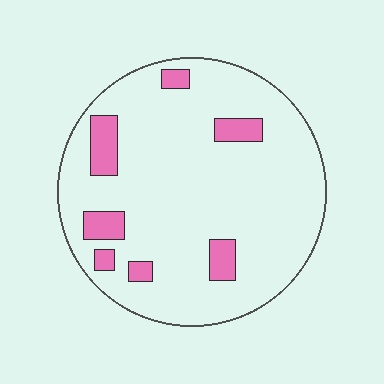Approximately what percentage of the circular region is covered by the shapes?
Approximately 10%.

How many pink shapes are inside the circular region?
7.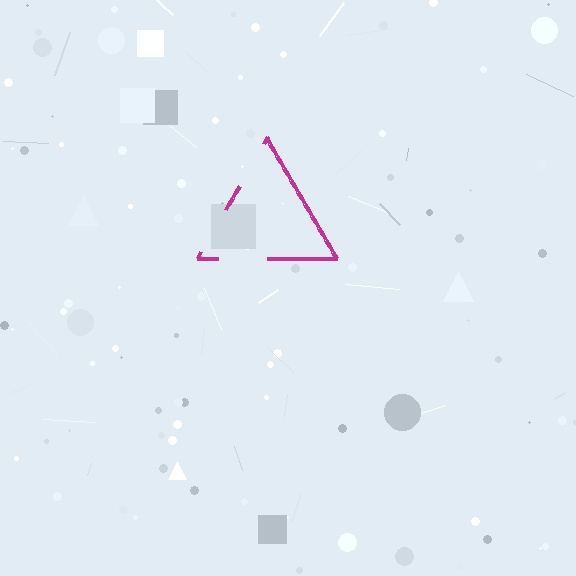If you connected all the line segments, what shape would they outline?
They would outline a triangle.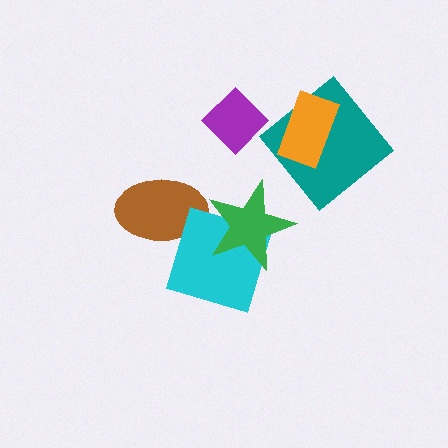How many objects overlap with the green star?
1 object overlaps with the green star.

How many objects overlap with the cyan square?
2 objects overlap with the cyan square.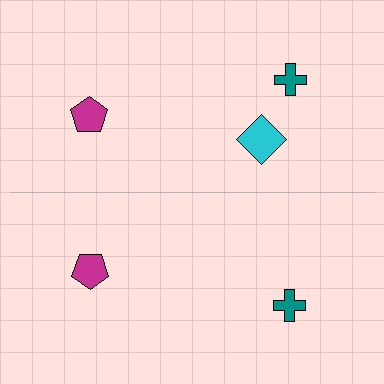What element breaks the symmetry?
A cyan diamond is missing from the bottom side.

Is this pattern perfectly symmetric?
No, the pattern is not perfectly symmetric. A cyan diamond is missing from the bottom side.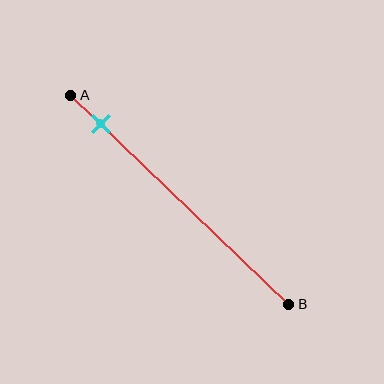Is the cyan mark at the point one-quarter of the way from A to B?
No, the mark is at about 15% from A, not at the 25% one-quarter point.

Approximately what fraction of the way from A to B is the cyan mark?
The cyan mark is approximately 15% of the way from A to B.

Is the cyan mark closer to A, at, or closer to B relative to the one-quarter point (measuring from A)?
The cyan mark is closer to point A than the one-quarter point of segment AB.